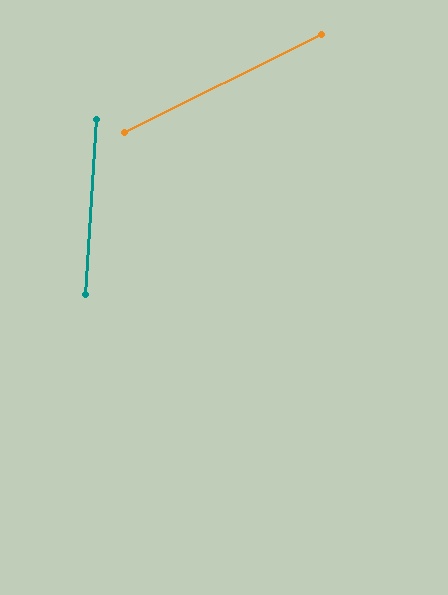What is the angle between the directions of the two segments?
Approximately 60 degrees.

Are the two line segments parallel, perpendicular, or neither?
Neither parallel nor perpendicular — they differ by about 60°.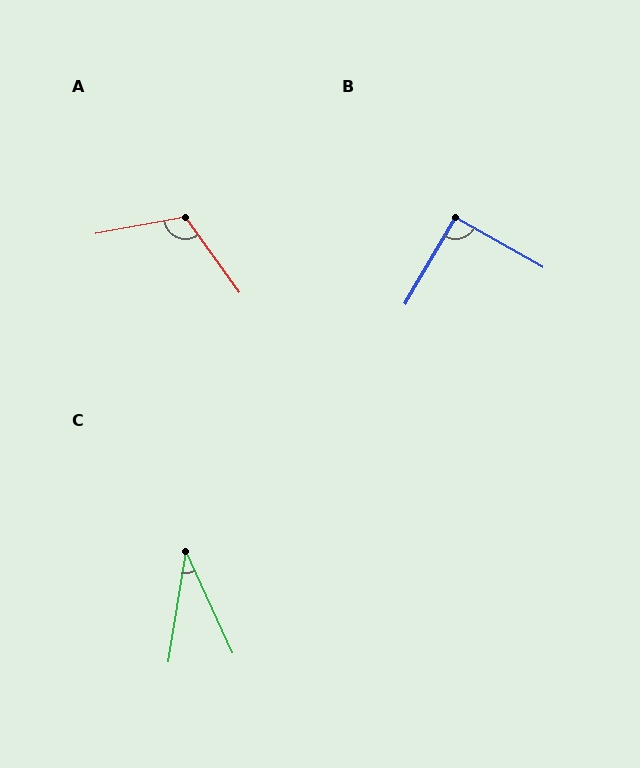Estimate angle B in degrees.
Approximately 91 degrees.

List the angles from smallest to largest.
C (33°), B (91°), A (115°).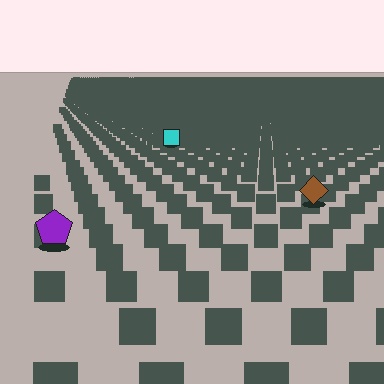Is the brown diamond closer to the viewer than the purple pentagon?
No. The purple pentagon is closer — you can tell from the texture gradient: the ground texture is coarser near it.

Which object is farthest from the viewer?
The cyan square is farthest from the viewer. It appears smaller and the ground texture around it is denser.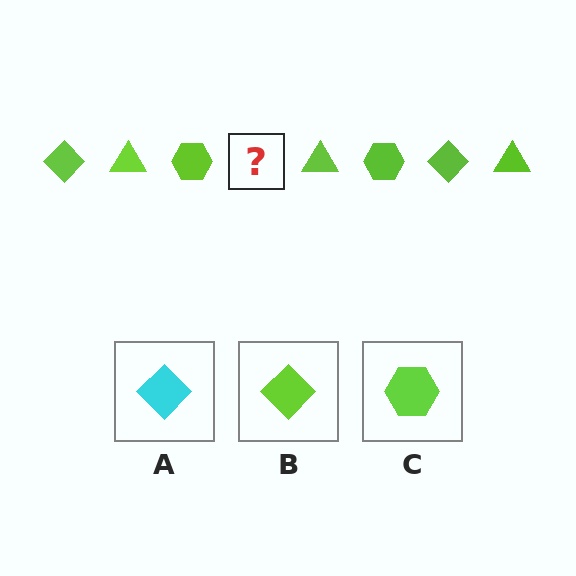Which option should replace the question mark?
Option B.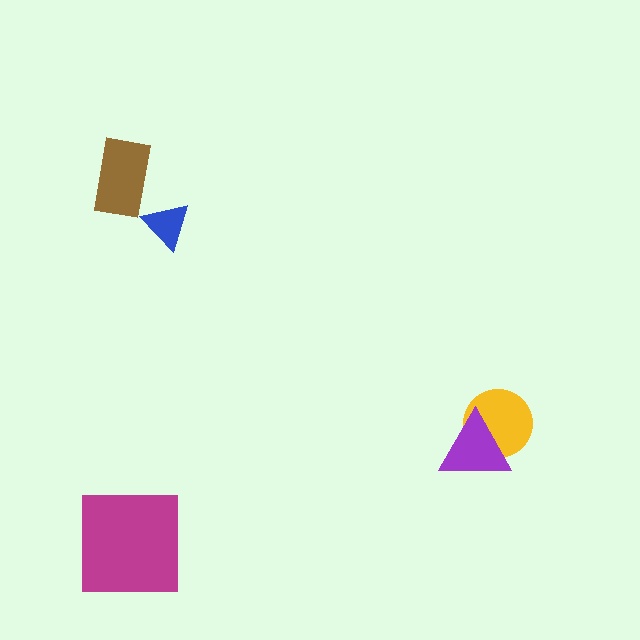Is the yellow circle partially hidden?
Yes, it is partially covered by another shape.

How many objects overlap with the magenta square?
0 objects overlap with the magenta square.